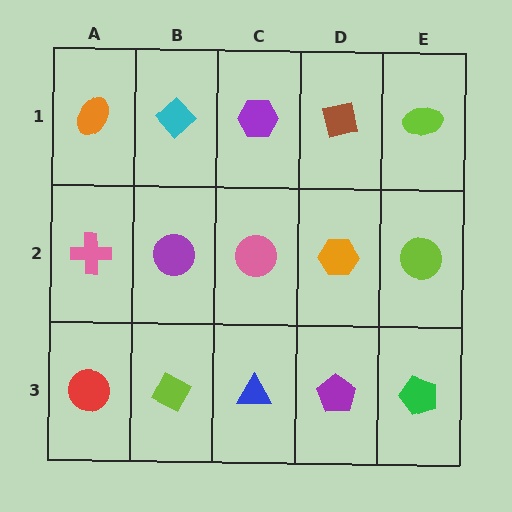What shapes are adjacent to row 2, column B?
A cyan diamond (row 1, column B), a lime diamond (row 3, column B), a pink cross (row 2, column A), a pink circle (row 2, column C).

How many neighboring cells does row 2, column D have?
4.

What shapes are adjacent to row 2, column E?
A lime ellipse (row 1, column E), a green pentagon (row 3, column E), an orange hexagon (row 2, column D).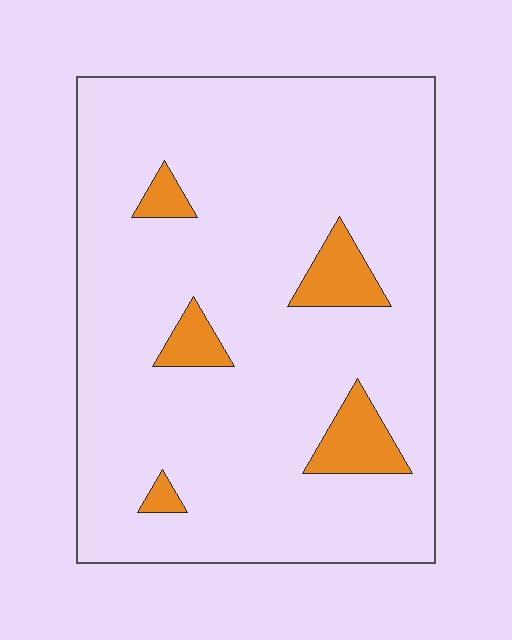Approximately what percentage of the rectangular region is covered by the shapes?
Approximately 10%.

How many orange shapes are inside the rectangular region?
5.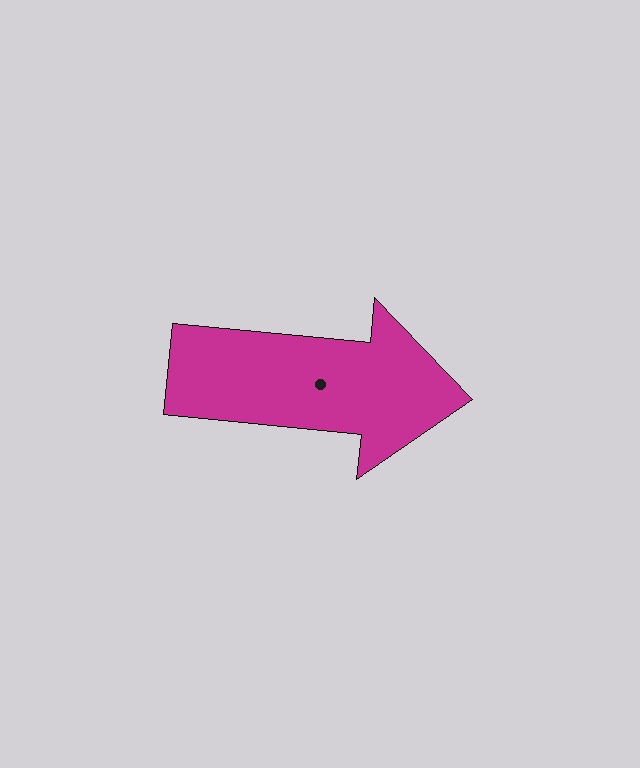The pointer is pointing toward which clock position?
Roughly 3 o'clock.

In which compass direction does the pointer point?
East.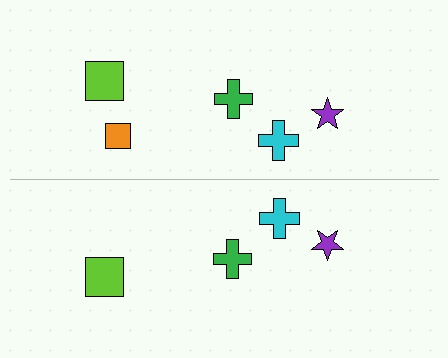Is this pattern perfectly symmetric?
No, the pattern is not perfectly symmetric. A orange square is missing from the bottom side.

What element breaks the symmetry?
A orange square is missing from the bottom side.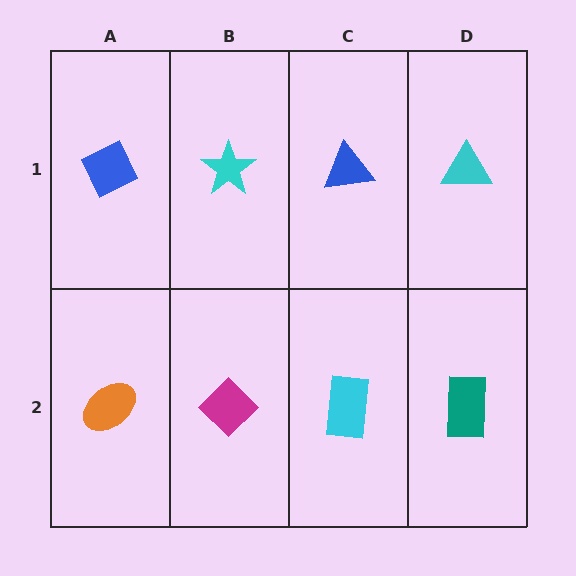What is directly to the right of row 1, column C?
A cyan triangle.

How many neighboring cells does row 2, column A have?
2.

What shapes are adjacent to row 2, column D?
A cyan triangle (row 1, column D), a cyan rectangle (row 2, column C).